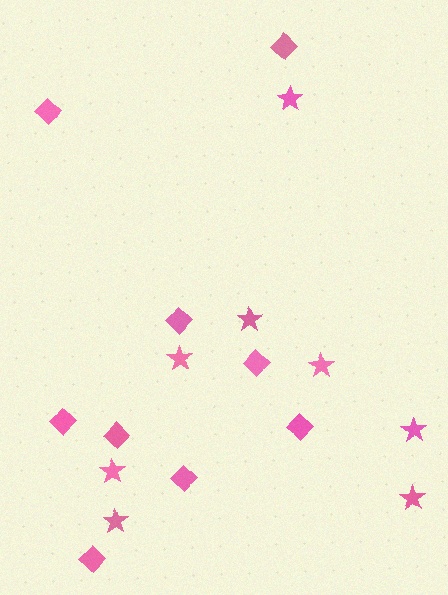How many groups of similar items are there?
There are 2 groups: one group of diamonds (9) and one group of stars (8).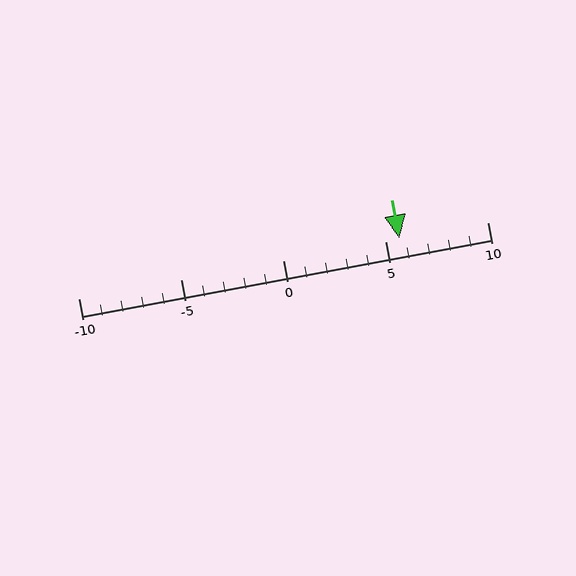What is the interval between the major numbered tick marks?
The major tick marks are spaced 5 units apart.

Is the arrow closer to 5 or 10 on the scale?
The arrow is closer to 5.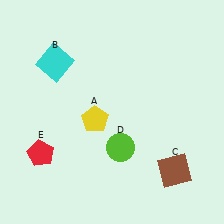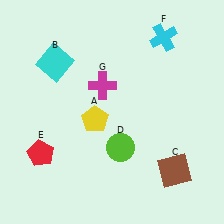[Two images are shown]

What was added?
A cyan cross (F), a magenta cross (G) were added in Image 2.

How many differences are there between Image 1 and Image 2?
There are 2 differences between the two images.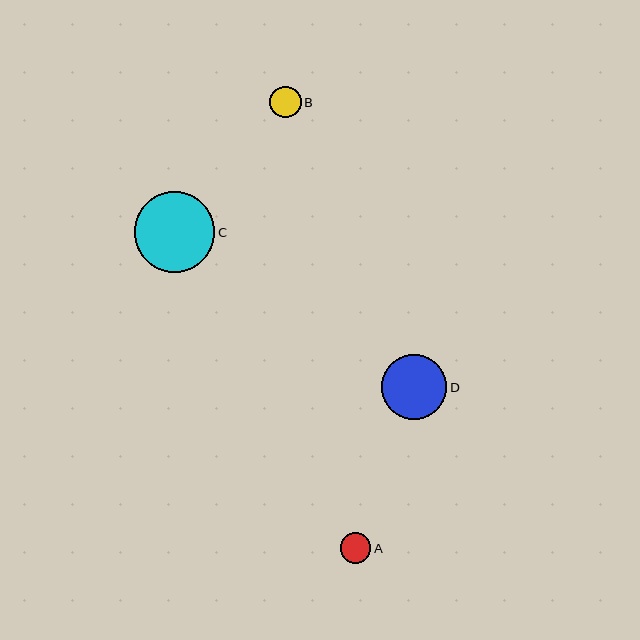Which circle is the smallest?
Circle A is the smallest with a size of approximately 30 pixels.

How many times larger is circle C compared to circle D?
Circle C is approximately 1.2 times the size of circle D.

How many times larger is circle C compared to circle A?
Circle C is approximately 2.6 times the size of circle A.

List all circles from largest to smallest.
From largest to smallest: C, D, B, A.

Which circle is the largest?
Circle C is the largest with a size of approximately 80 pixels.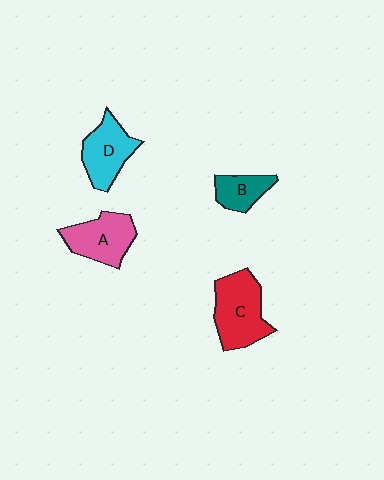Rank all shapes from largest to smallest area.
From largest to smallest: C (red), A (pink), D (cyan), B (teal).